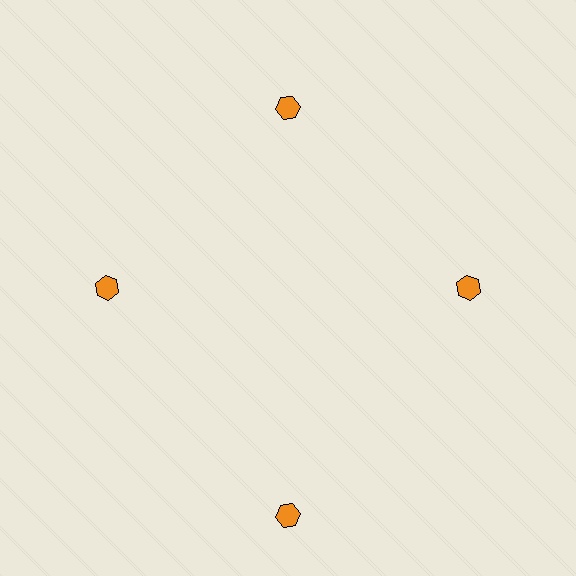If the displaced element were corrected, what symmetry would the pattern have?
It would have 4-fold rotational symmetry — the pattern would map onto itself every 90 degrees.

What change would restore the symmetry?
The symmetry would be restored by moving it inward, back onto the ring so that all 4 hexagons sit at equal angles and equal distance from the center.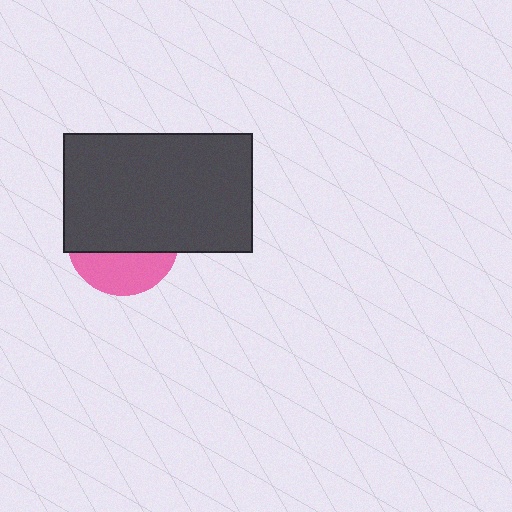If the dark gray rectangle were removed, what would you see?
You would see the complete pink circle.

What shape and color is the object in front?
The object in front is a dark gray rectangle.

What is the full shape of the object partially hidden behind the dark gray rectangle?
The partially hidden object is a pink circle.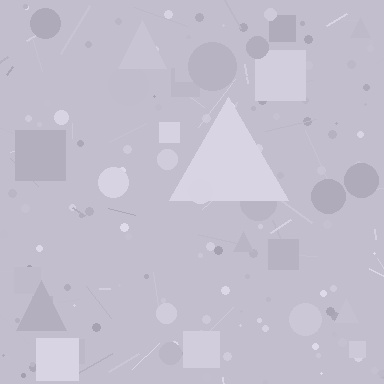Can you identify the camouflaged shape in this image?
The camouflaged shape is a triangle.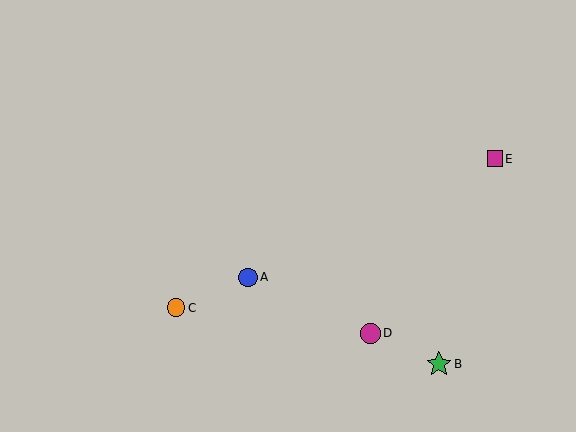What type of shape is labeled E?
Shape E is a magenta square.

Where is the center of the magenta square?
The center of the magenta square is at (495, 159).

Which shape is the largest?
The green star (labeled B) is the largest.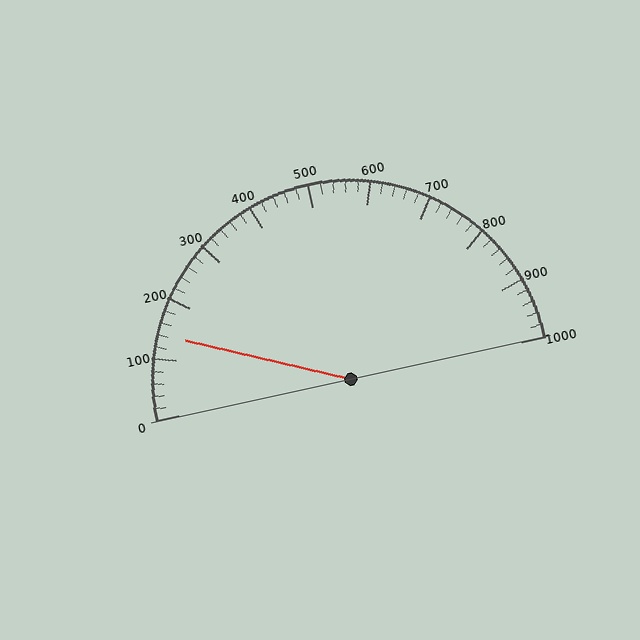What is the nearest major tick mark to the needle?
The nearest major tick mark is 100.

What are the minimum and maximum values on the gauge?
The gauge ranges from 0 to 1000.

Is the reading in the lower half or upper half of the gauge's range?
The reading is in the lower half of the range (0 to 1000).